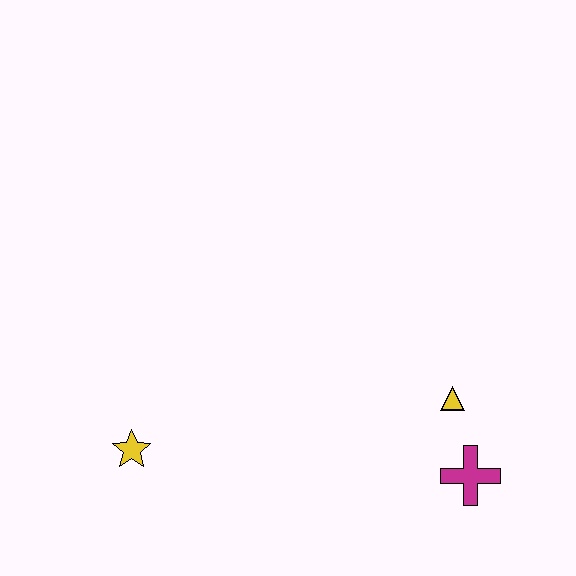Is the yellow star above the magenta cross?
Yes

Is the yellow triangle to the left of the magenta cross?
Yes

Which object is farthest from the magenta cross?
The yellow star is farthest from the magenta cross.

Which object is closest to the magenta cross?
The yellow triangle is closest to the magenta cross.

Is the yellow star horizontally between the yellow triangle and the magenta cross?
No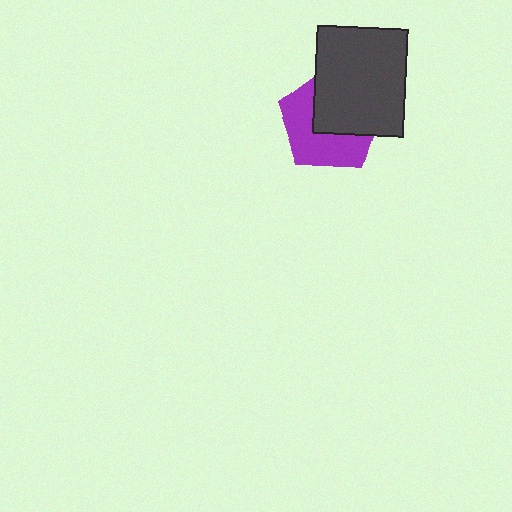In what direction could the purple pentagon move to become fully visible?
The purple pentagon could move toward the lower-left. That would shift it out from behind the dark gray rectangle entirely.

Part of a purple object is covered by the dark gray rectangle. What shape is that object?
It is a pentagon.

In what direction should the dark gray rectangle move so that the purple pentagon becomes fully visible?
The dark gray rectangle should move toward the upper-right. That is the shortest direction to clear the overlap and leave the purple pentagon fully visible.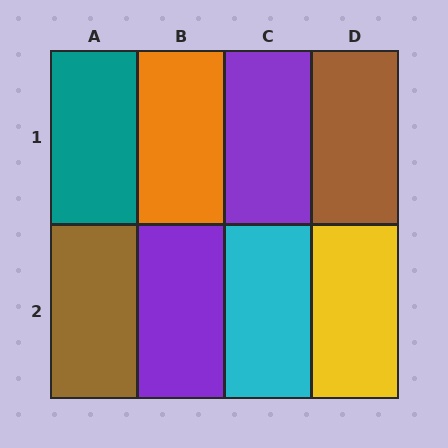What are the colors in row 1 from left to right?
Teal, orange, purple, brown.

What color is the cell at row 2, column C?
Cyan.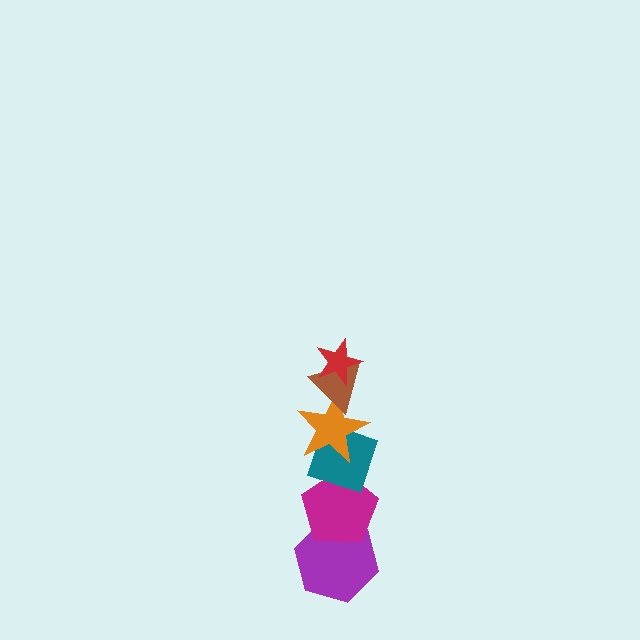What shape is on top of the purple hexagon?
The magenta pentagon is on top of the purple hexagon.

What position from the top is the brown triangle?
The brown triangle is 2nd from the top.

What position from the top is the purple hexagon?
The purple hexagon is 6th from the top.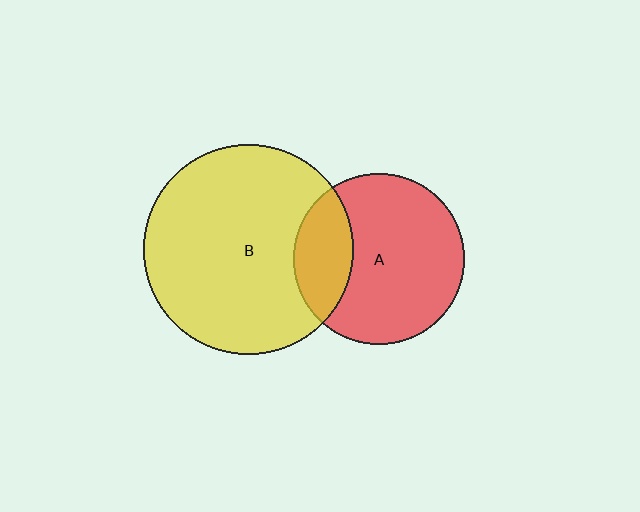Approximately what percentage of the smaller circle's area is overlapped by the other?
Approximately 25%.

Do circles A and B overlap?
Yes.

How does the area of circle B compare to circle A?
Approximately 1.5 times.